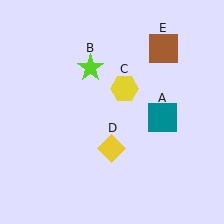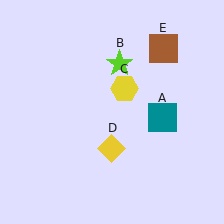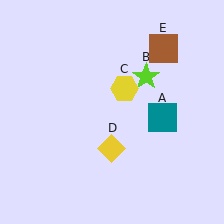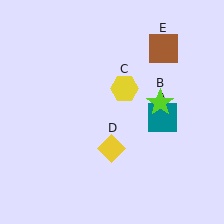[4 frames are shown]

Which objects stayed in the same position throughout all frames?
Teal square (object A) and yellow hexagon (object C) and yellow diamond (object D) and brown square (object E) remained stationary.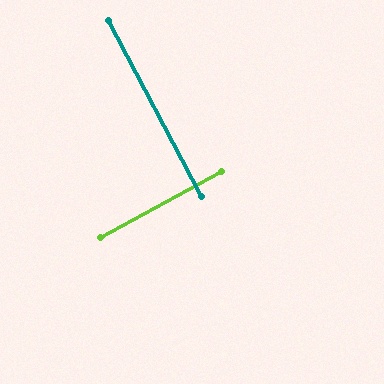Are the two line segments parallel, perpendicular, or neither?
Perpendicular — they meet at approximately 89°.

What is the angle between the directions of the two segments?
Approximately 89 degrees.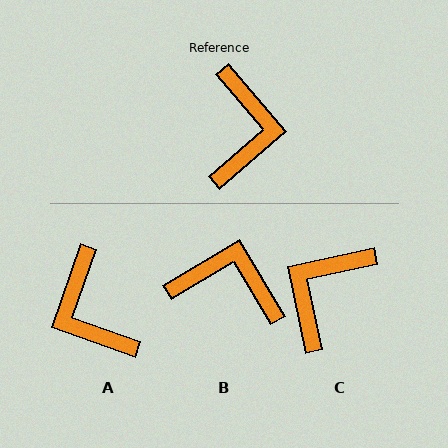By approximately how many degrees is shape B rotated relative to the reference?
Approximately 80 degrees counter-clockwise.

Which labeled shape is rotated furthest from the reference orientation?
C, about 151 degrees away.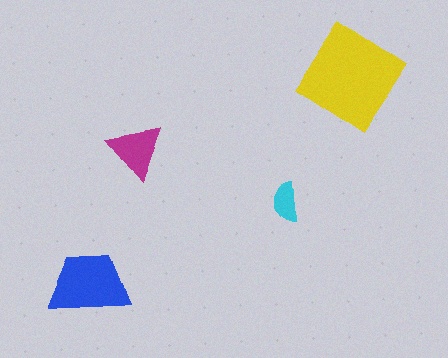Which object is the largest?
The yellow diamond.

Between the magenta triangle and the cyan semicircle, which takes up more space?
The magenta triangle.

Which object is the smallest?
The cyan semicircle.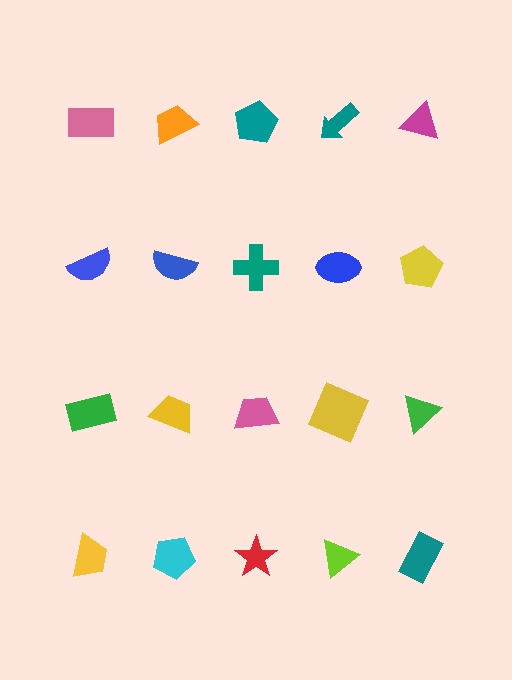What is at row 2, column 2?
A blue semicircle.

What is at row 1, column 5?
A magenta triangle.